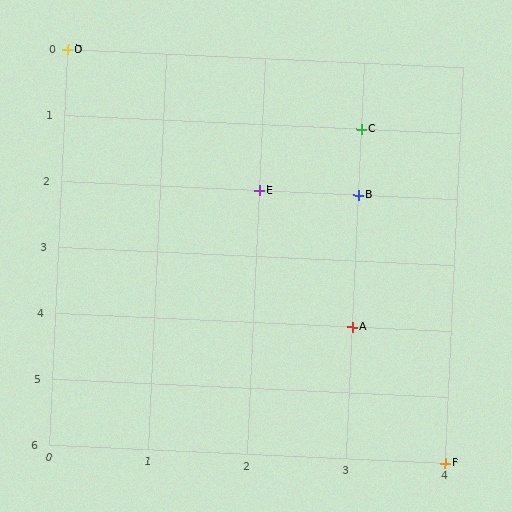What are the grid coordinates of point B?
Point B is at grid coordinates (3, 2).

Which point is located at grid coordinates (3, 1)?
Point C is at (3, 1).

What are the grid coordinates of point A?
Point A is at grid coordinates (3, 4).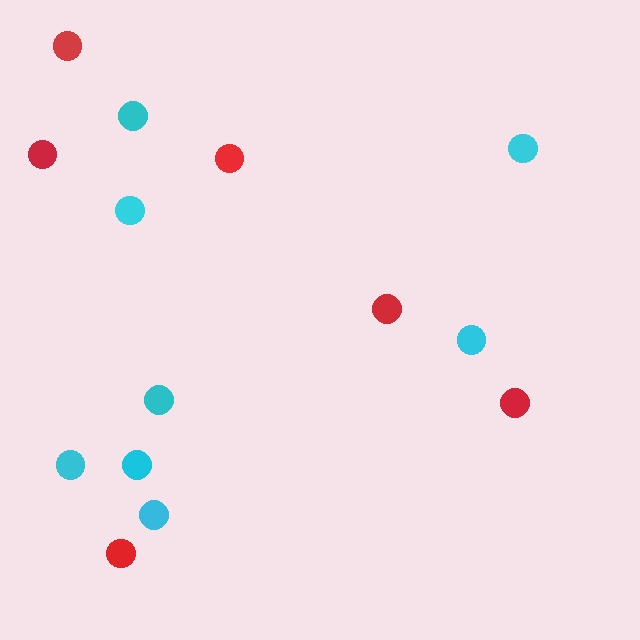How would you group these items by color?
There are 2 groups: one group of red circles (6) and one group of cyan circles (8).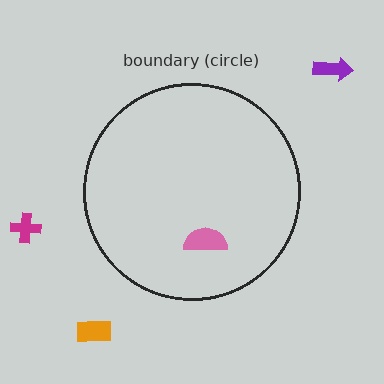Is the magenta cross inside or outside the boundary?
Outside.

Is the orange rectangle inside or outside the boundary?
Outside.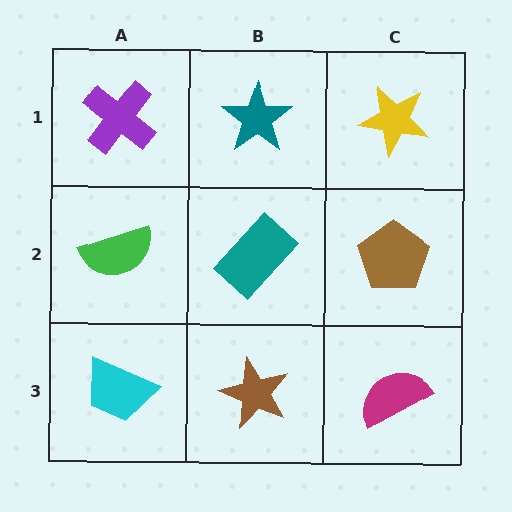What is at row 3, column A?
A cyan trapezoid.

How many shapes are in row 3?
3 shapes.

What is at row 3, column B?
A brown star.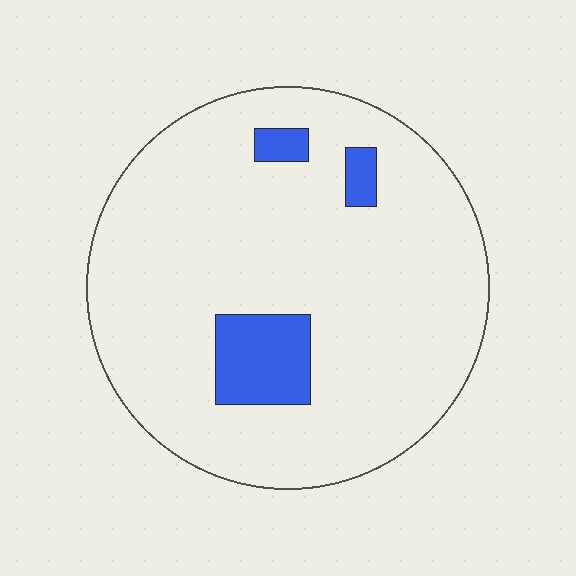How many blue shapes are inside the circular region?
3.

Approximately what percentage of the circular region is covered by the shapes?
Approximately 10%.